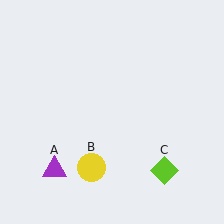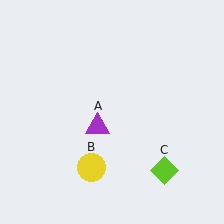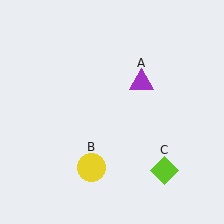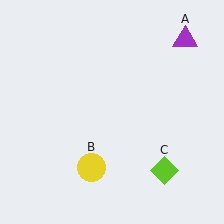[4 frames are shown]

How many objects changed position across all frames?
1 object changed position: purple triangle (object A).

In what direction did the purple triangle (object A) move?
The purple triangle (object A) moved up and to the right.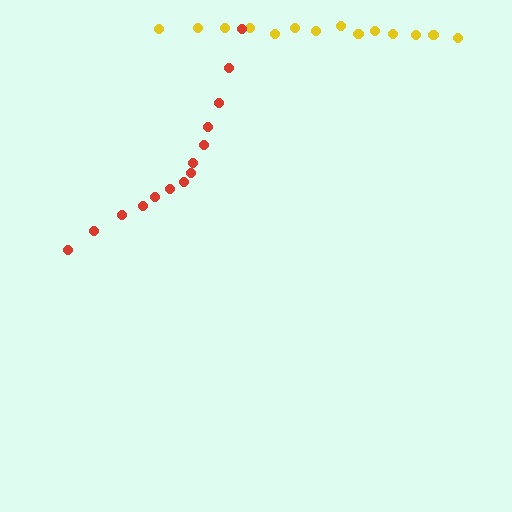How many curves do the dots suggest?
There are 2 distinct paths.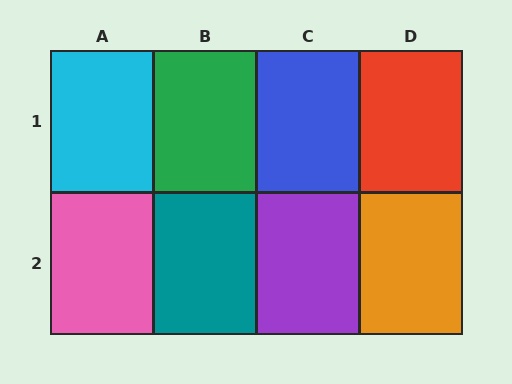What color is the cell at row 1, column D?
Red.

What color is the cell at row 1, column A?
Cyan.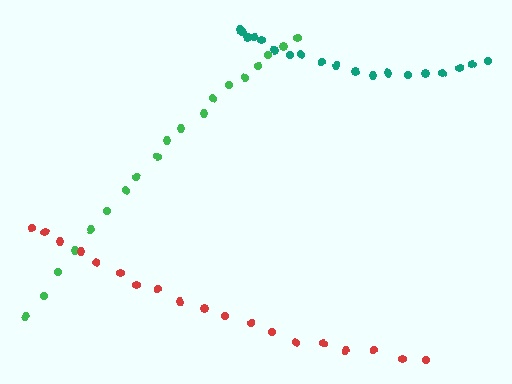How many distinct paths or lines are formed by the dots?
There are 3 distinct paths.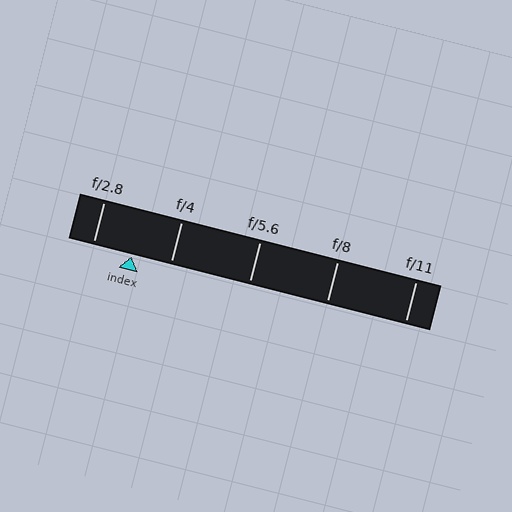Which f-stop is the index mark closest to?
The index mark is closest to f/4.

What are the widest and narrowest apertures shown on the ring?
The widest aperture shown is f/2.8 and the narrowest is f/11.